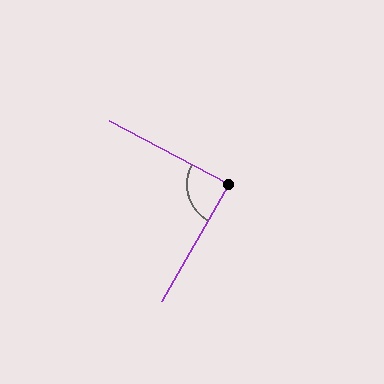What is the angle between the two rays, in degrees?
Approximately 88 degrees.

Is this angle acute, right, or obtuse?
It is approximately a right angle.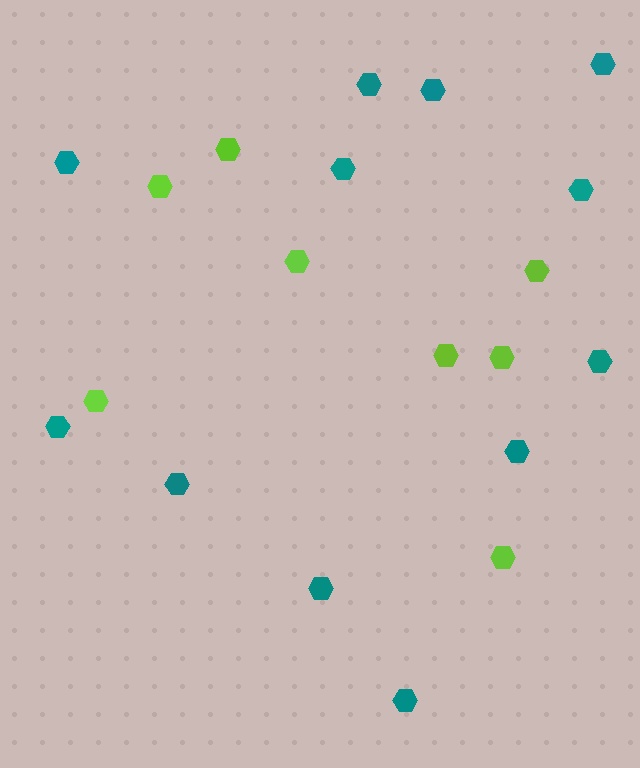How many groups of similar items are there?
There are 2 groups: one group of teal hexagons (12) and one group of lime hexagons (8).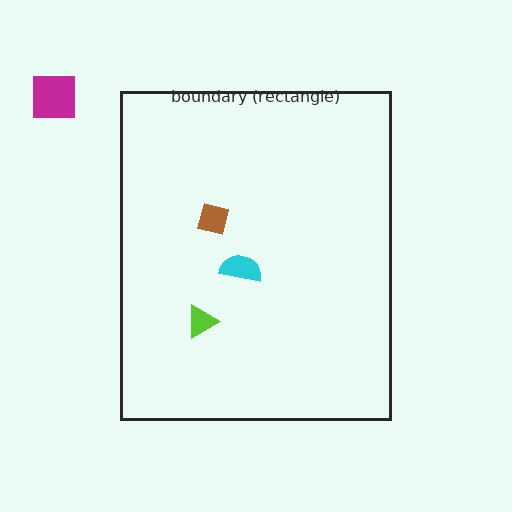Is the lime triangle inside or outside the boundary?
Inside.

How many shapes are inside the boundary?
3 inside, 1 outside.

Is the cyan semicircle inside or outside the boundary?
Inside.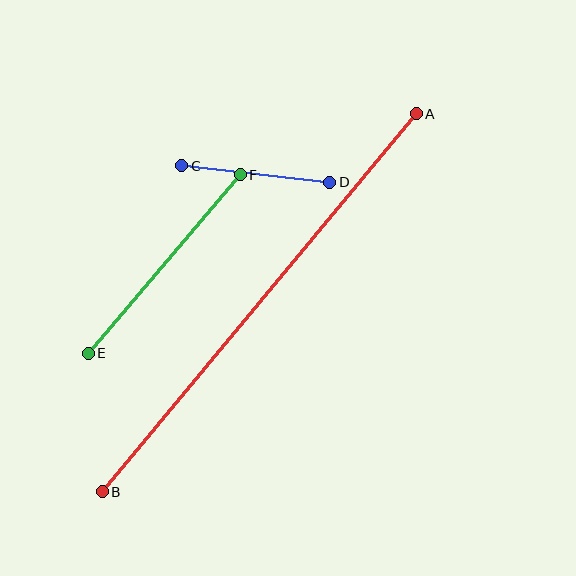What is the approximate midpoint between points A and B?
The midpoint is at approximately (259, 303) pixels.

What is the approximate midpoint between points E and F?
The midpoint is at approximately (164, 264) pixels.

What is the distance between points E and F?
The distance is approximately 235 pixels.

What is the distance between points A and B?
The distance is approximately 492 pixels.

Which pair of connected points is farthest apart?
Points A and B are farthest apart.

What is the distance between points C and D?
The distance is approximately 149 pixels.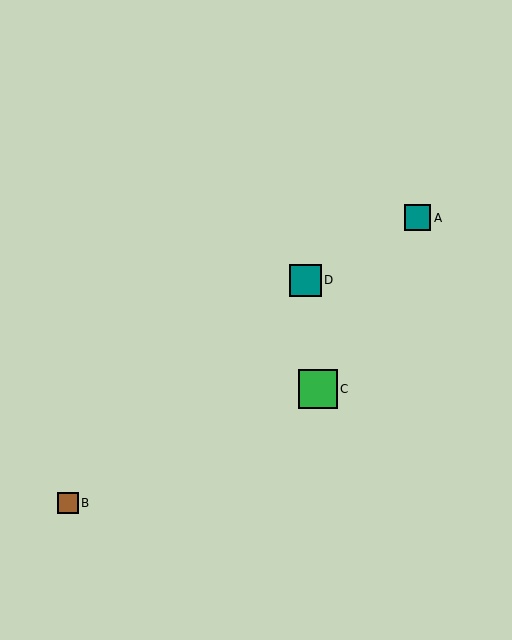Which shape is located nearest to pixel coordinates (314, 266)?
The teal square (labeled D) at (305, 280) is nearest to that location.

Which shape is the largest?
The green square (labeled C) is the largest.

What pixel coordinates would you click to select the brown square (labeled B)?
Click at (68, 503) to select the brown square B.